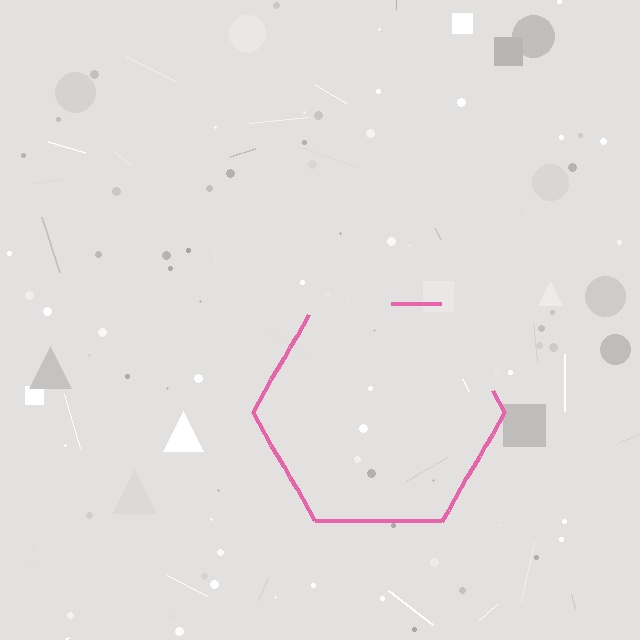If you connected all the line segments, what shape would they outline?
They would outline a hexagon.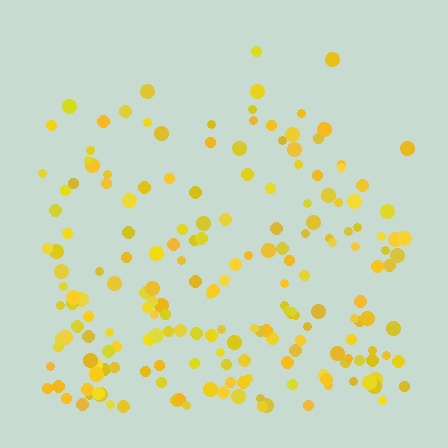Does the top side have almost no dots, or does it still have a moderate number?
Still a moderate number, just noticeably fewer than the bottom.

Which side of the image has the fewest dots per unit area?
The top.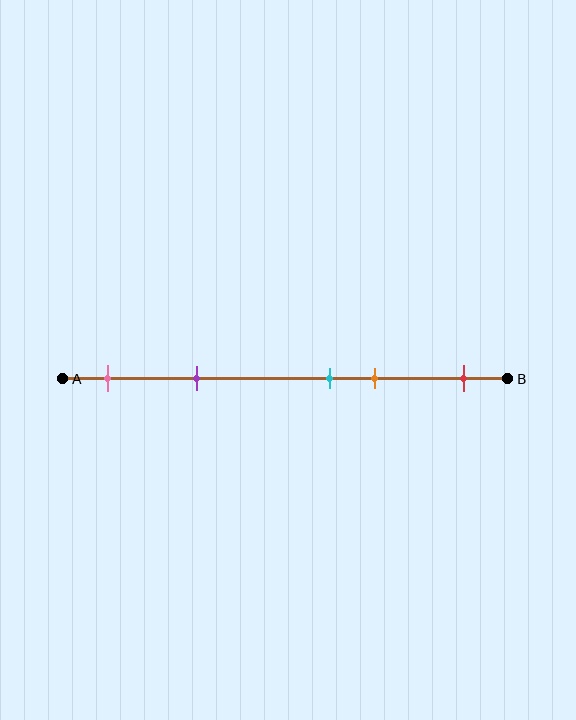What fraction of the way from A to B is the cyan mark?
The cyan mark is approximately 60% (0.6) of the way from A to B.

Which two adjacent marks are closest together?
The cyan and orange marks are the closest adjacent pair.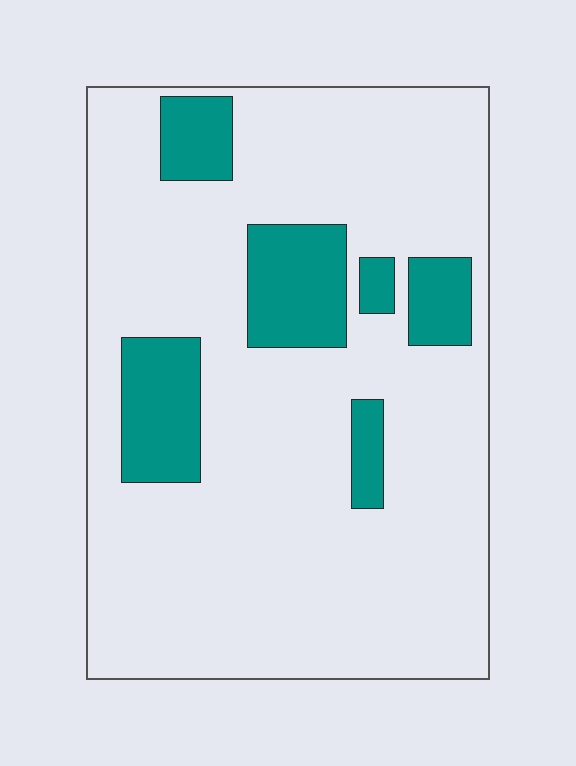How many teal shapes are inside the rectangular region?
6.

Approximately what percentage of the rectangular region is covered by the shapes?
Approximately 15%.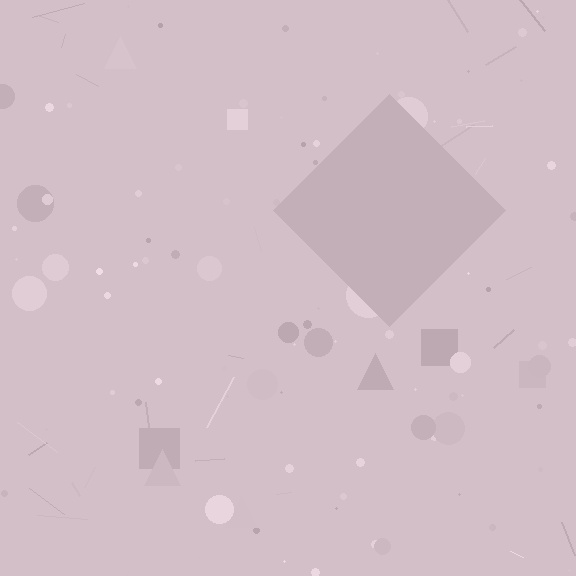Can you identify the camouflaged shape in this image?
The camouflaged shape is a diamond.